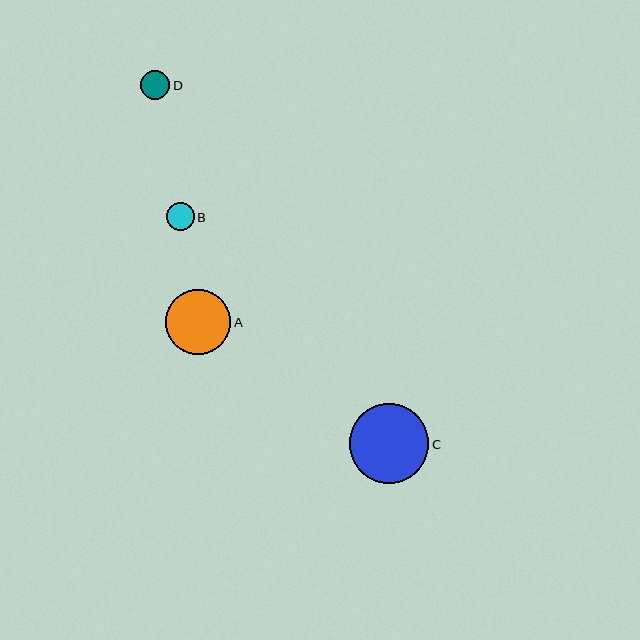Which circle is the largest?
Circle C is the largest with a size of approximately 80 pixels.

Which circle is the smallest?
Circle B is the smallest with a size of approximately 28 pixels.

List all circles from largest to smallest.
From largest to smallest: C, A, D, B.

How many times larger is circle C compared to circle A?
Circle C is approximately 1.2 times the size of circle A.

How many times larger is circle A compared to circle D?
Circle A is approximately 2.2 times the size of circle D.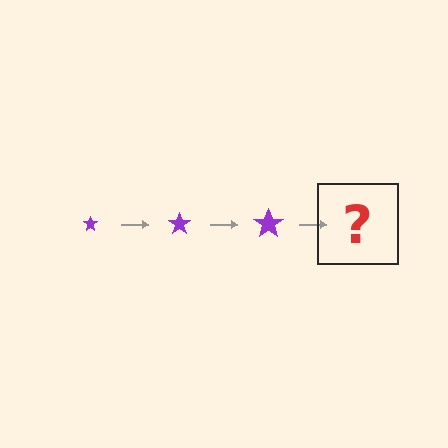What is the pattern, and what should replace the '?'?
The pattern is that the star gets progressively larger each step. The '?' should be a purple star, larger than the previous one.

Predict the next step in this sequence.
The next step is a purple star, larger than the previous one.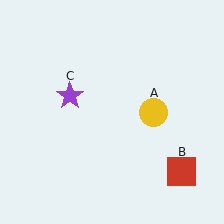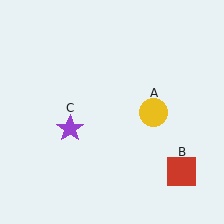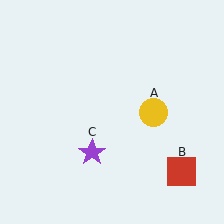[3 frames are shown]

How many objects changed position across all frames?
1 object changed position: purple star (object C).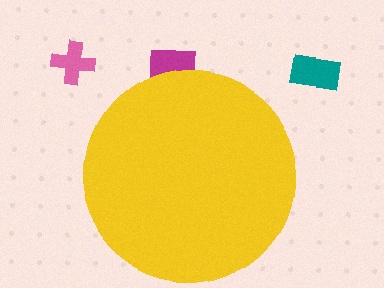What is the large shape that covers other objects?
A yellow circle.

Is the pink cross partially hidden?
No, the pink cross is fully visible.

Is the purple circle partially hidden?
Yes, the purple circle is partially hidden behind the yellow circle.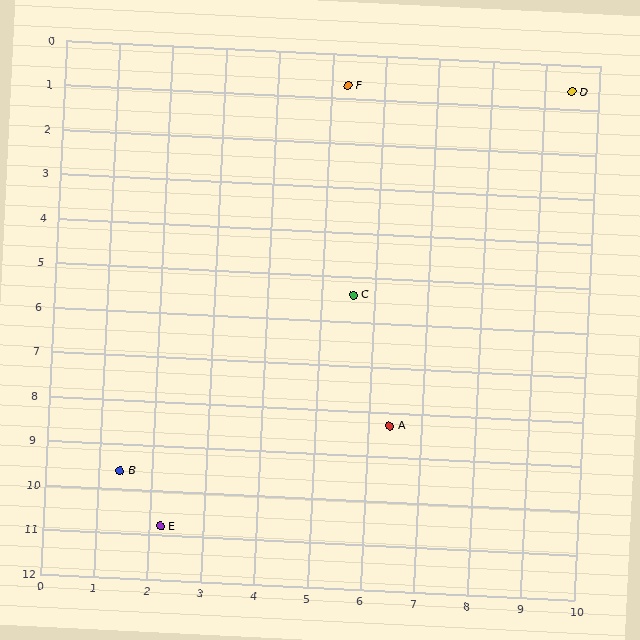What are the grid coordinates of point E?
Point E is at approximately (2.2, 10.8).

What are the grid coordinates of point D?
Point D is at approximately (9.5, 0.6).